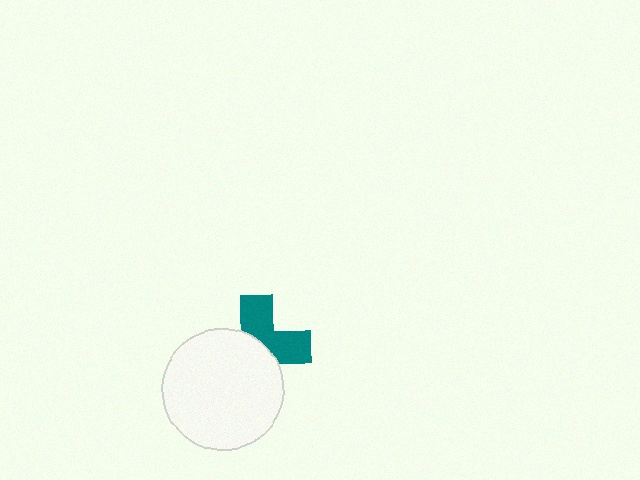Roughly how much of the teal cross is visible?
About half of it is visible (roughly 45%).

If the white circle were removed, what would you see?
You would see the complete teal cross.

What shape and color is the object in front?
The object in front is a white circle.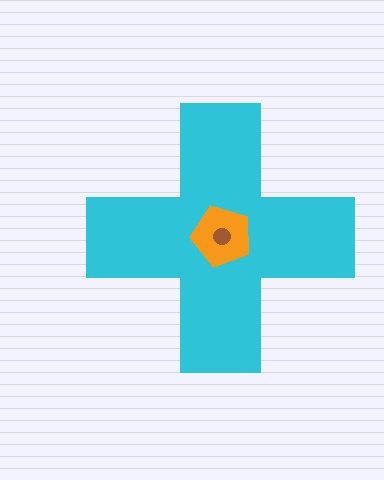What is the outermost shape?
The cyan cross.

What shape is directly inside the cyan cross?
The orange pentagon.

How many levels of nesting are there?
3.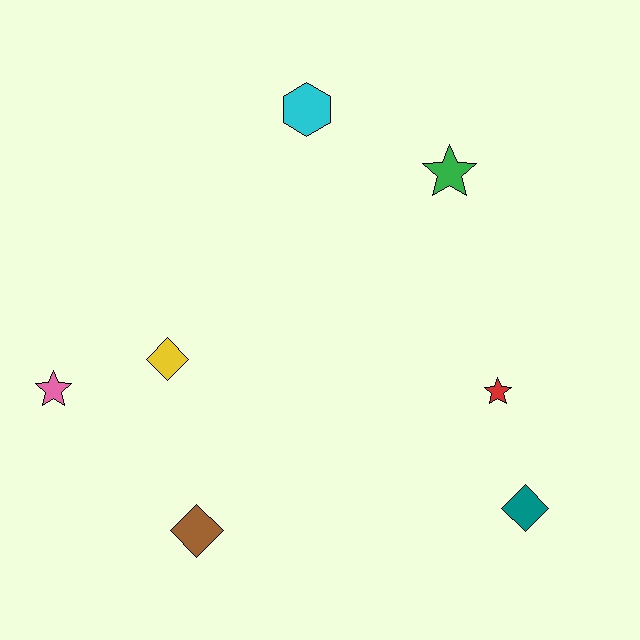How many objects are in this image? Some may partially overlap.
There are 7 objects.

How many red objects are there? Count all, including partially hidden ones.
There is 1 red object.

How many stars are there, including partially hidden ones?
There are 3 stars.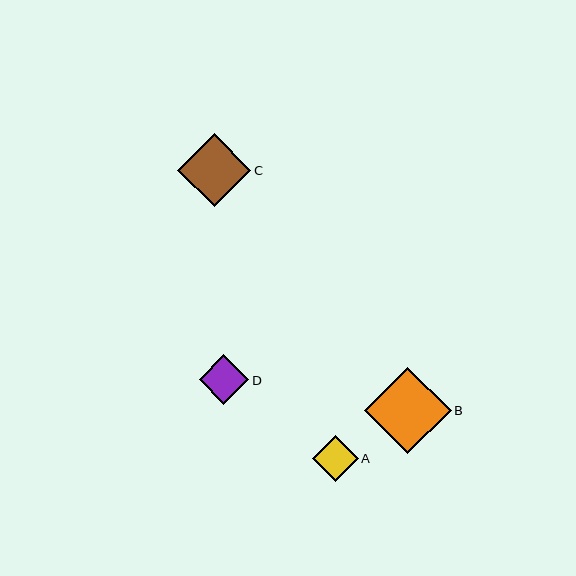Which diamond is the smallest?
Diamond A is the smallest with a size of approximately 46 pixels.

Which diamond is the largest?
Diamond B is the largest with a size of approximately 87 pixels.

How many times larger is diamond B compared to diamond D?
Diamond B is approximately 1.8 times the size of diamond D.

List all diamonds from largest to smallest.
From largest to smallest: B, C, D, A.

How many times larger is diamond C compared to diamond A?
Diamond C is approximately 1.6 times the size of diamond A.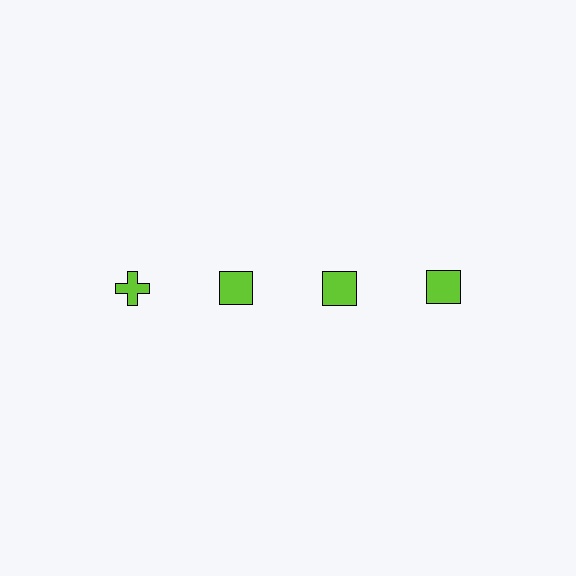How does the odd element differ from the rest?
It has a different shape: cross instead of square.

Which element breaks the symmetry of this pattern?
The lime cross in the top row, leftmost column breaks the symmetry. All other shapes are lime squares.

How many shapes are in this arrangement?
There are 4 shapes arranged in a grid pattern.